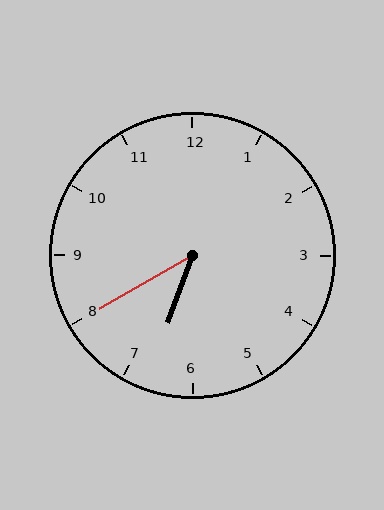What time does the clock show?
6:40.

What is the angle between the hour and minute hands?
Approximately 40 degrees.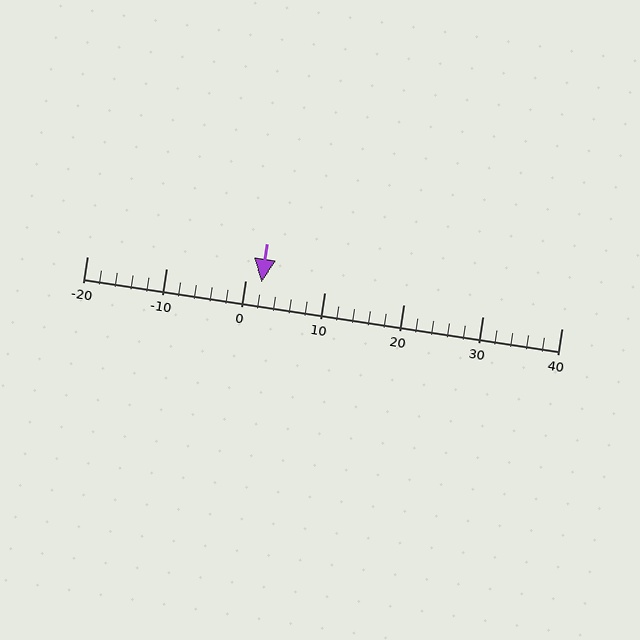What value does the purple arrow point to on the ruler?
The purple arrow points to approximately 2.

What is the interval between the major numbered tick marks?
The major tick marks are spaced 10 units apart.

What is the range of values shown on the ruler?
The ruler shows values from -20 to 40.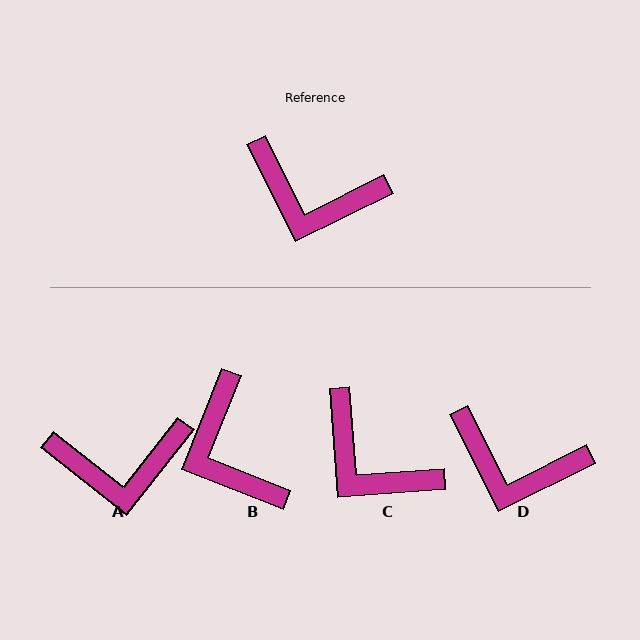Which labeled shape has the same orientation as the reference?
D.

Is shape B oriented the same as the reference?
No, it is off by about 48 degrees.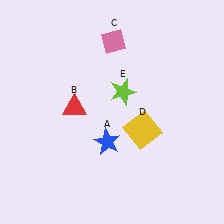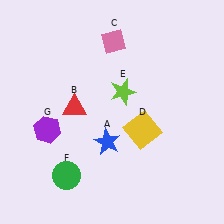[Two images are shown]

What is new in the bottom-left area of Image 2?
A green circle (F) was added in the bottom-left area of Image 2.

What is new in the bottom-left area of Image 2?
A purple hexagon (G) was added in the bottom-left area of Image 2.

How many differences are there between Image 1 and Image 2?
There are 2 differences between the two images.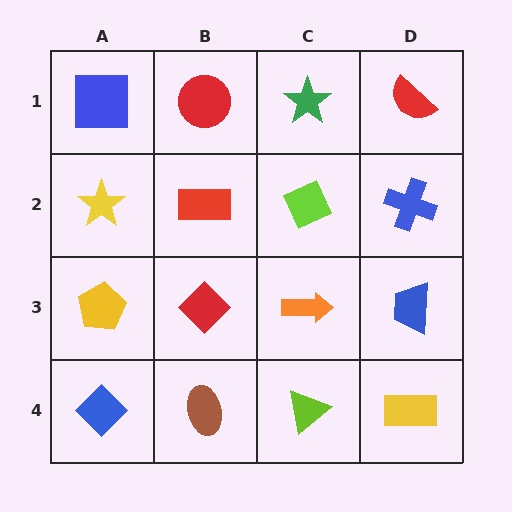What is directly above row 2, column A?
A blue square.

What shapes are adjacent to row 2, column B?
A red circle (row 1, column B), a red diamond (row 3, column B), a yellow star (row 2, column A), a lime diamond (row 2, column C).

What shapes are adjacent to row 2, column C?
A green star (row 1, column C), an orange arrow (row 3, column C), a red rectangle (row 2, column B), a blue cross (row 2, column D).